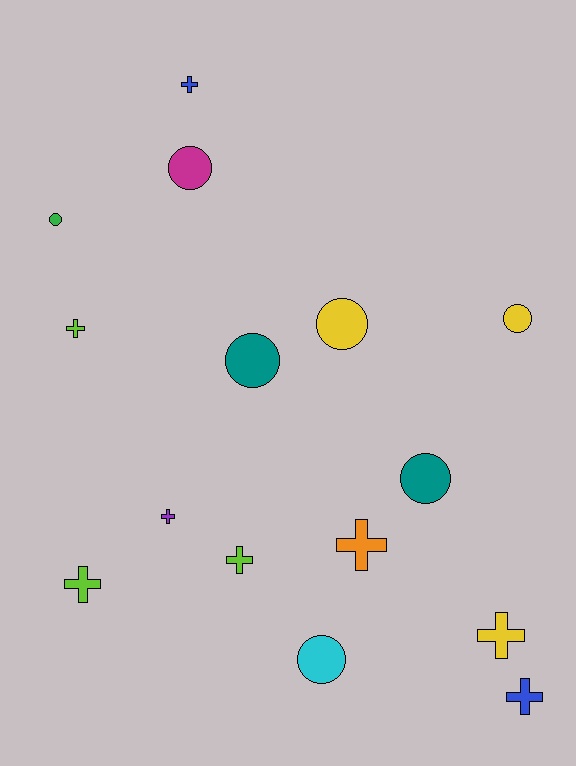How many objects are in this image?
There are 15 objects.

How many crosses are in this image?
There are 8 crosses.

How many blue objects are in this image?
There are 2 blue objects.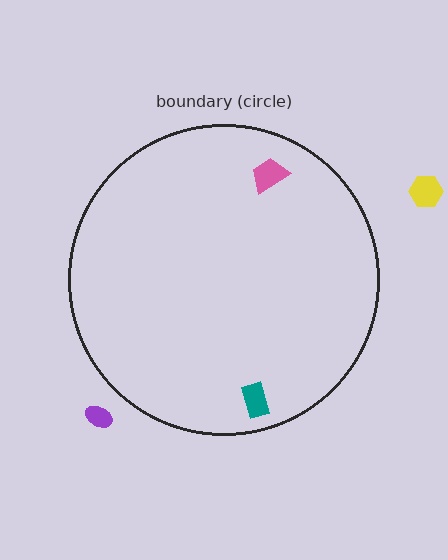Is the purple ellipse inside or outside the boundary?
Outside.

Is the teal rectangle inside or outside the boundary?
Inside.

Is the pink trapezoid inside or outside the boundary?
Inside.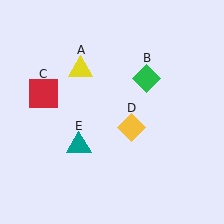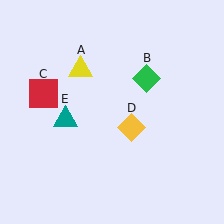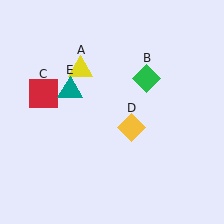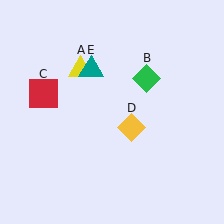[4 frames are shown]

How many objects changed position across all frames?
1 object changed position: teal triangle (object E).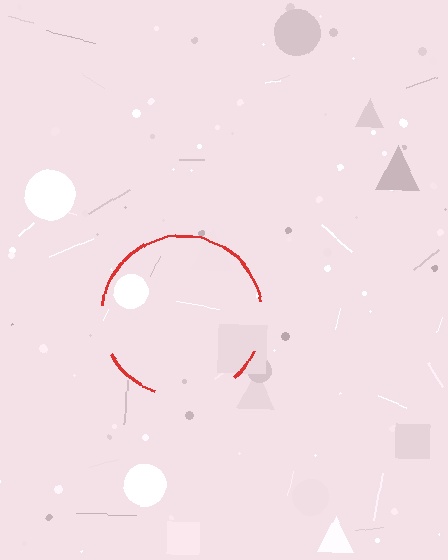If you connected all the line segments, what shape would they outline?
They would outline a circle.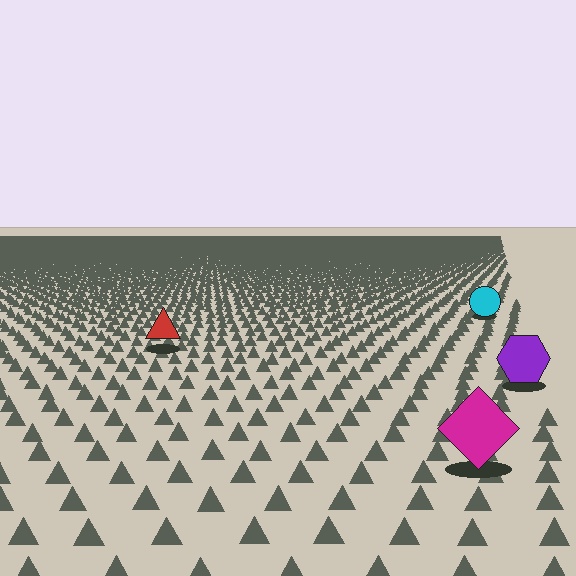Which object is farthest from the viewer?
The cyan circle is farthest from the viewer. It appears smaller and the ground texture around it is denser.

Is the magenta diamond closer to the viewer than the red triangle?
Yes. The magenta diamond is closer — you can tell from the texture gradient: the ground texture is coarser near it.